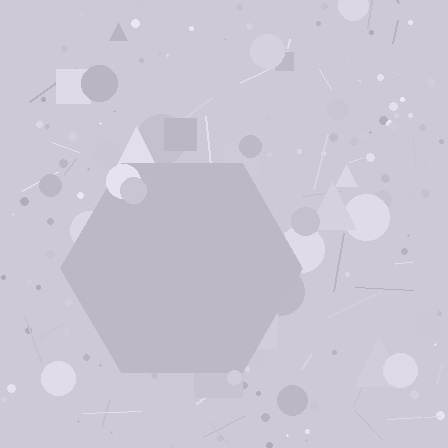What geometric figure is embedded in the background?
A hexagon is embedded in the background.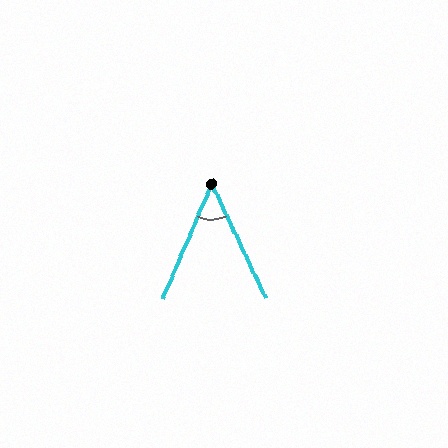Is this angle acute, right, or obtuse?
It is acute.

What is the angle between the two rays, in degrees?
Approximately 48 degrees.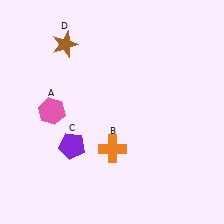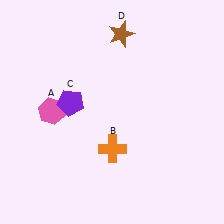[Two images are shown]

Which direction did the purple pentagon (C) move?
The purple pentagon (C) moved up.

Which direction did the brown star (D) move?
The brown star (D) moved right.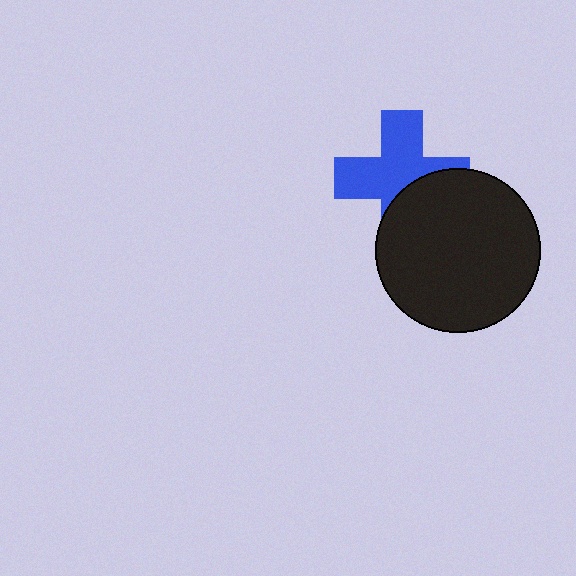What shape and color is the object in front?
The object in front is a black circle.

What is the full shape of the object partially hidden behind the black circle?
The partially hidden object is a blue cross.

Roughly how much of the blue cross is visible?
About half of it is visible (roughly 62%).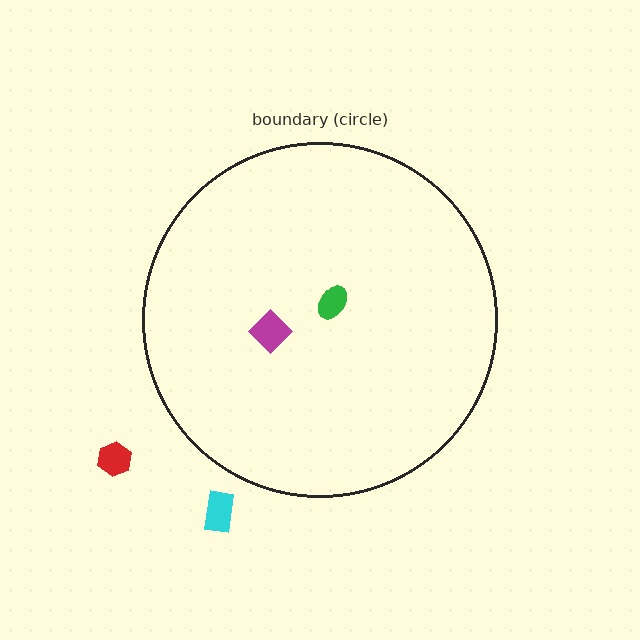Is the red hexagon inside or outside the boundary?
Outside.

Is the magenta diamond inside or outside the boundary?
Inside.